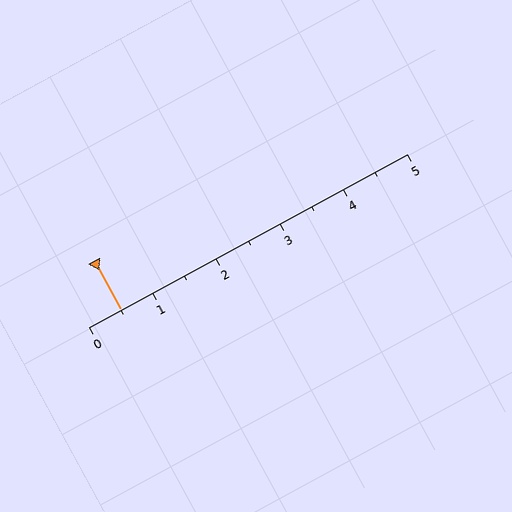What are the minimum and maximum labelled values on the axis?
The axis runs from 0 to 5.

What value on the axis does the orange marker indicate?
The marker indicates approximately 0.5.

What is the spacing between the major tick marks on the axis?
The major ticks are spaced 1 apart.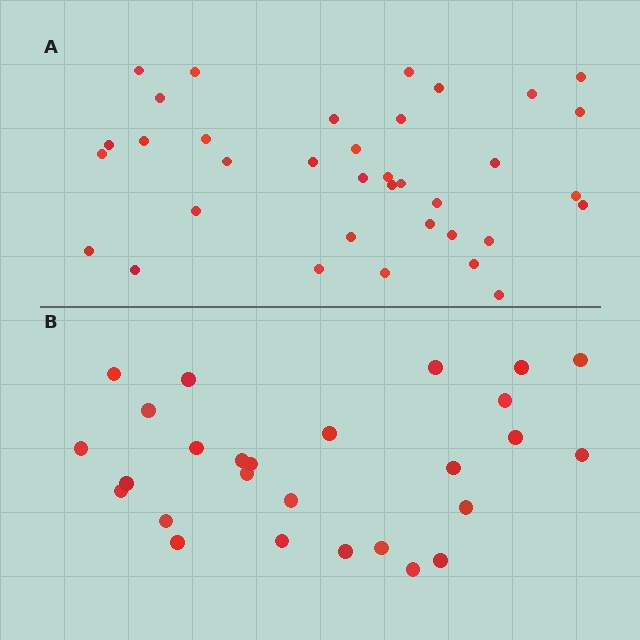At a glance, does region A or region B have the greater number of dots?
Region A (the top region) has more dots.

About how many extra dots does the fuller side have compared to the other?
Region A has roughly 8 or so more dots than region B.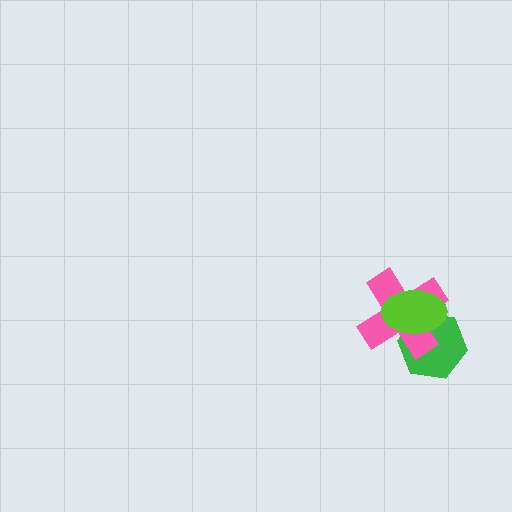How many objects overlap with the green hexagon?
2 objects overlap with the green hexagon.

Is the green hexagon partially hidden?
Yes, it is partially covered by another shape.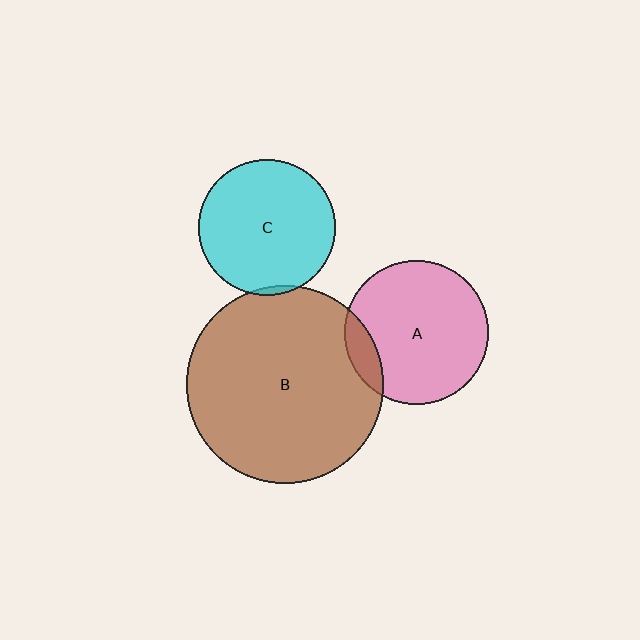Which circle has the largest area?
Circle B (brown).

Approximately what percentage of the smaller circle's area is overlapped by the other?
Approximately 5%.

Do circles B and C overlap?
Yes.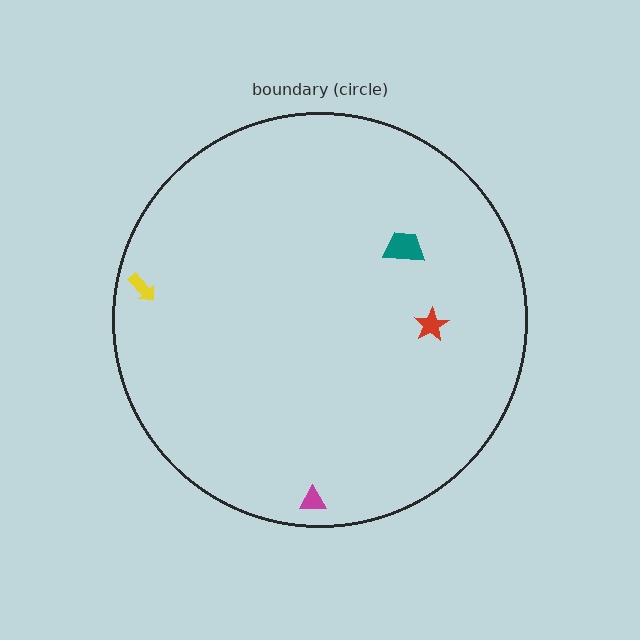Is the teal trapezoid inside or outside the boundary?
Inside.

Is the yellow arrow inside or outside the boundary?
Inside.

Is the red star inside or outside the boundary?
Inside.